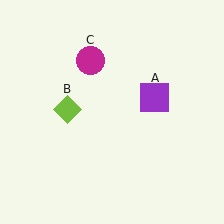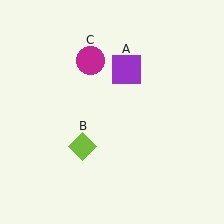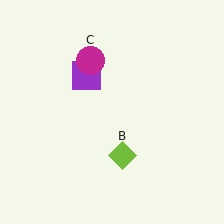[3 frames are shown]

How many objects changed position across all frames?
2 objects changed position: purple square (object A), lime diamond (object B).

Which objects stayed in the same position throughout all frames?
Magenta circle (object C) remained stationary.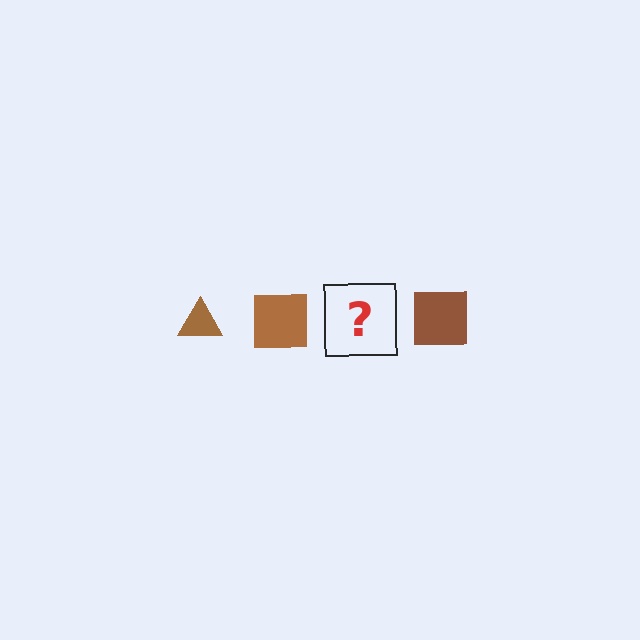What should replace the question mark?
The question mark should be replaced with a brown triangle.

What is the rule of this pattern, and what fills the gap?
The rule is that the pattern cycles through triangle, square shapes in brown. The gap should be filled with a brown triangle.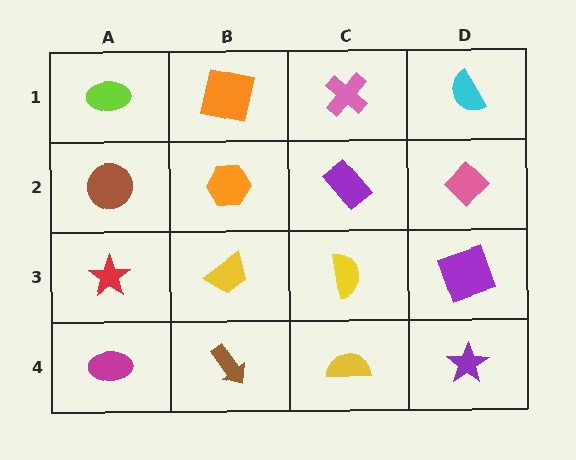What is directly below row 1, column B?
An orange hexagon.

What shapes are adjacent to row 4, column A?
A red star (row 3, column A), a brown arrow (row 4, column B).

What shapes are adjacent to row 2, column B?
An orange square (row 1, column B), a yellow trapezoid (row 3, column B), a brown circle (row 2, column A), a purple rectangle (row 2, column C).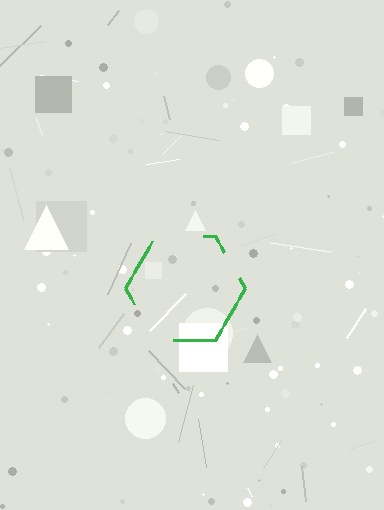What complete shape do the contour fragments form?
The contour fragments form a hexagon.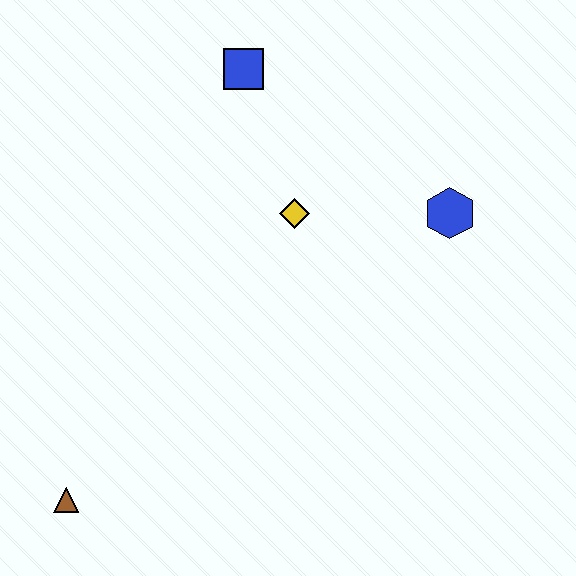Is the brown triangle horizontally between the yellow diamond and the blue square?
No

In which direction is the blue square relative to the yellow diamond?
The blue square is above the yellow diamond.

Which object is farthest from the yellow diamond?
The brown triangle is farthest from the yellow diamond.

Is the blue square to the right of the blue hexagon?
No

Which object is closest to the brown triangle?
The yellow diamond is closest to the brown triangle.